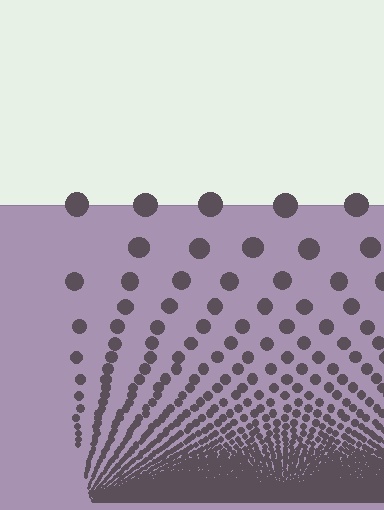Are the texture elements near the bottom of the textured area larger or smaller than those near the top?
Smaller. The gradient is inverted — elements near the bottom are smaller and denser.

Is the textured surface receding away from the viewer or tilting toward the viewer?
The surface appears to tilt toward the viewer. Texture elements get larger and sparser toward the top.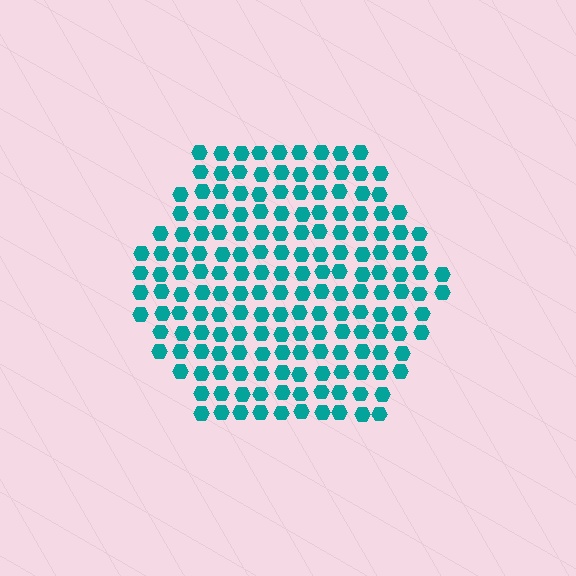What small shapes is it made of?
It is made of small hexagons.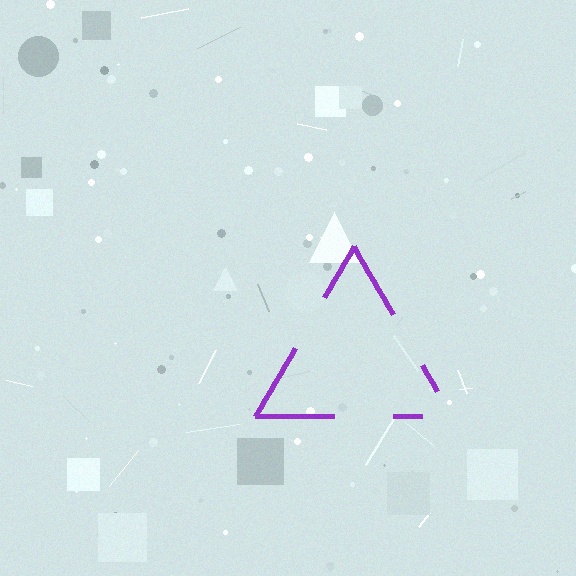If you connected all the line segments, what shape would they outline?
They would outline a triangle.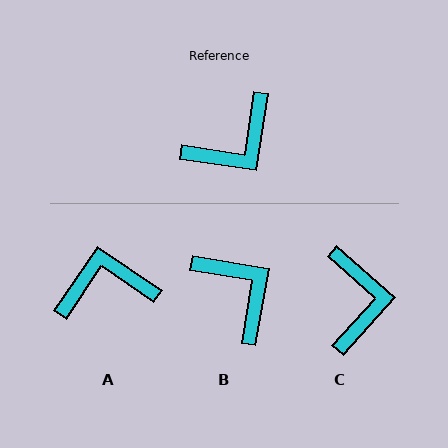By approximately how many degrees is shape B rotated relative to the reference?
Approximately 89 degrees counter-clockwise.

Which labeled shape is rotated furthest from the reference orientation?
A, about 154 degrees away.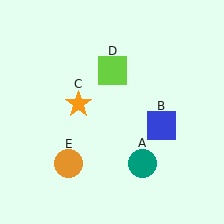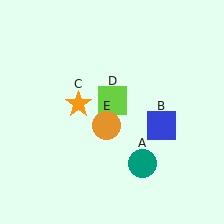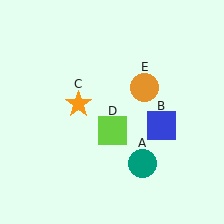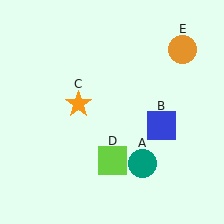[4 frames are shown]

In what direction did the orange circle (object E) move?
The orange circle (object E) moved up and to the right.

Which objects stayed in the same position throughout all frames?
Teal circle (object A) and blue square (object B) and orange star (object C) remained stationary.